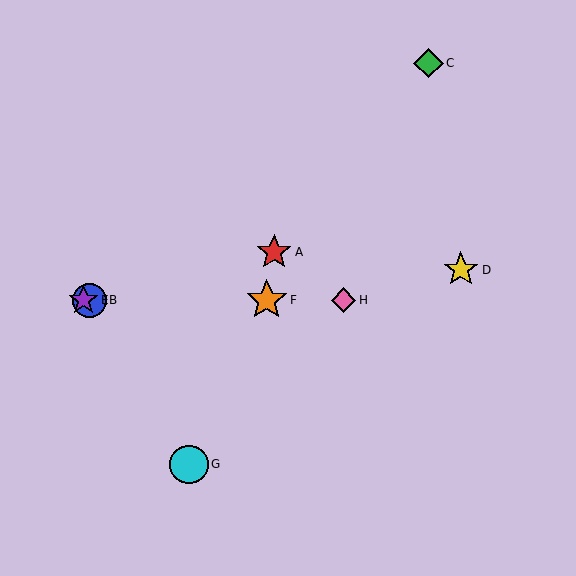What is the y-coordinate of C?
Object C is at y≈63.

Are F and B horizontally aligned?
Yes, both are at y≈300.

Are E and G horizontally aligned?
No, E is at y≈300 and G is at y≈464.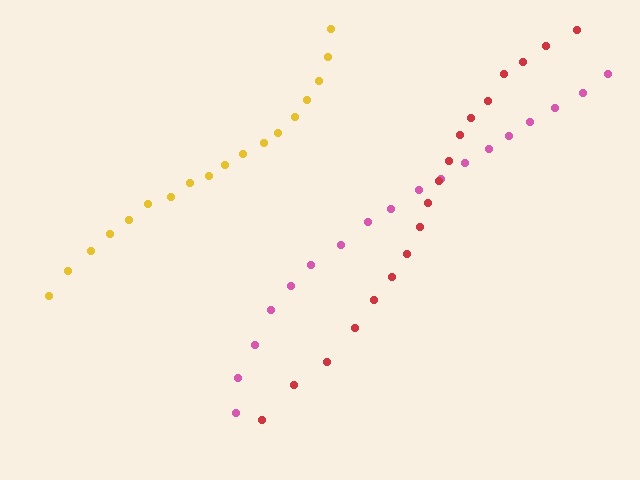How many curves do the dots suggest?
There are 3 distinct paths.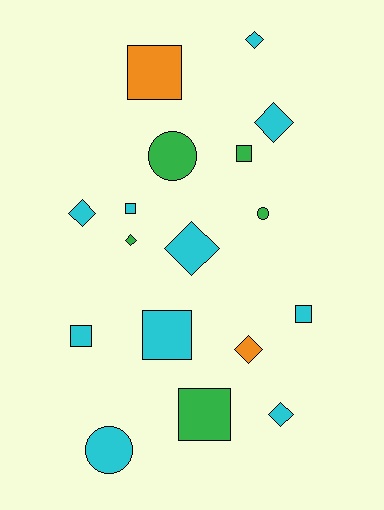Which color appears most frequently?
Cyan, with 10 objects.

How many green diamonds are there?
There is 1 green diamond.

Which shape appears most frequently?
Square, with 7 objects.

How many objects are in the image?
There are 17 objects.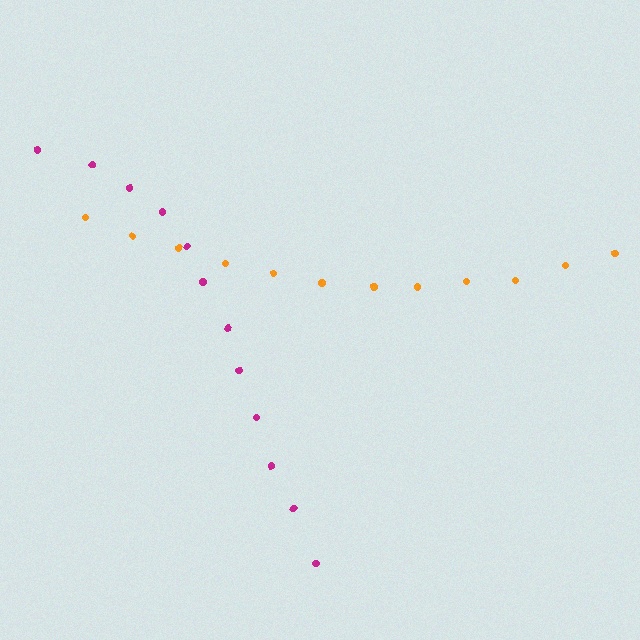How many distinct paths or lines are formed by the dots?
There are 2 distinct paths.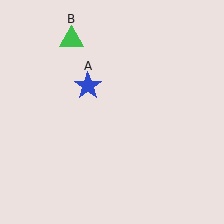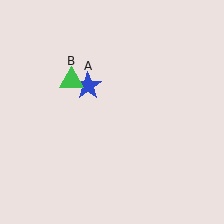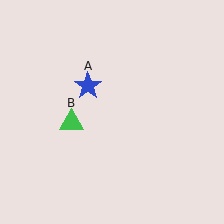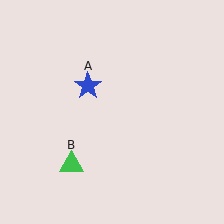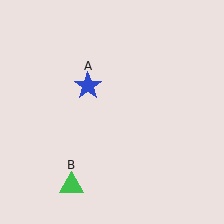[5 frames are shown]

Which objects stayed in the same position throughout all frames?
Blue star (object A) remained stationary.